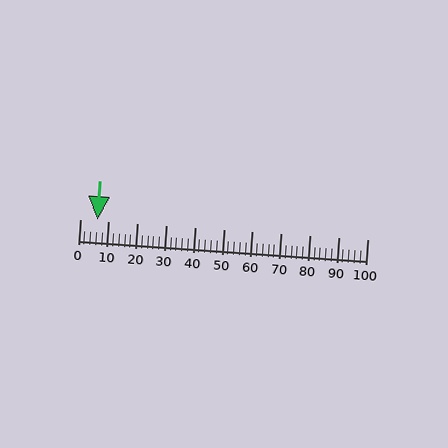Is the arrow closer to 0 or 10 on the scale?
The arrow is closer to 10.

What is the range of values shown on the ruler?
The ruler shows values from 0 to 100.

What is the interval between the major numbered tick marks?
The major tick marks are spaced 10 units apart.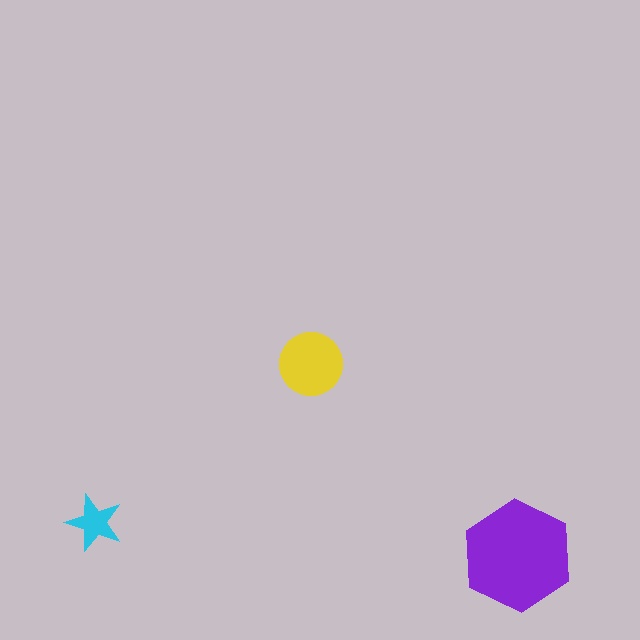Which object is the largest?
The purple hexagon.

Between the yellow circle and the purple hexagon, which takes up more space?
The purple hexagon.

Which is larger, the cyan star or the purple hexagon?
The purple hexagon.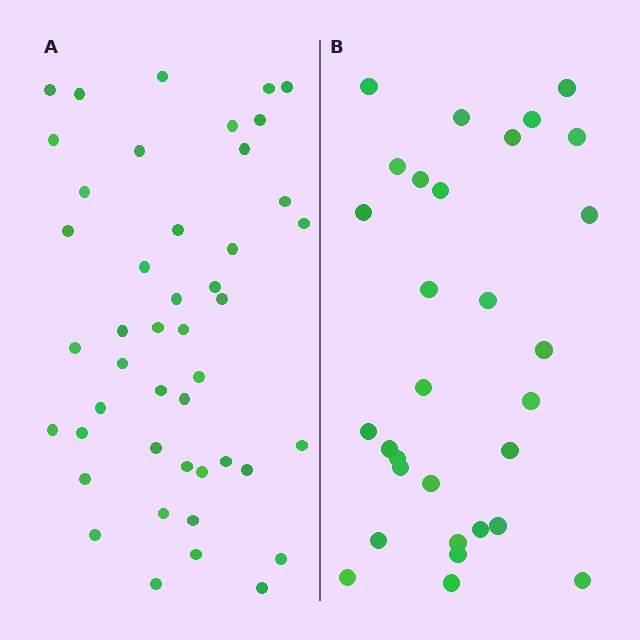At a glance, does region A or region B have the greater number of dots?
Region A (the left region) has more dots.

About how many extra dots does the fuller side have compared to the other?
Region A has approximately 15 more dots than region B.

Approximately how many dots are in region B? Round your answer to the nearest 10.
About 30 dots.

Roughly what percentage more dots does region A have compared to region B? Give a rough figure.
About 50% more.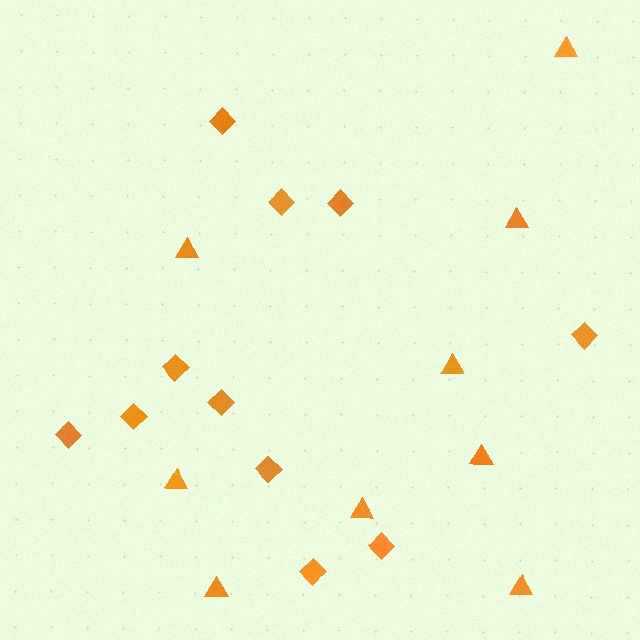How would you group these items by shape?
There are 2 groups: one group of diamonds (11) and one group of triangles (9).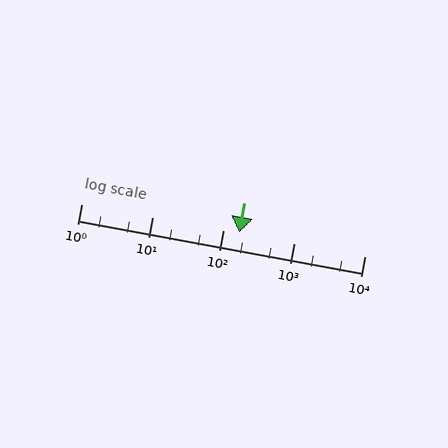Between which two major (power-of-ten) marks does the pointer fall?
The pointer is between 100 and 1000.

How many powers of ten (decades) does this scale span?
The scale spans 4 decades, from 1 to 10000.